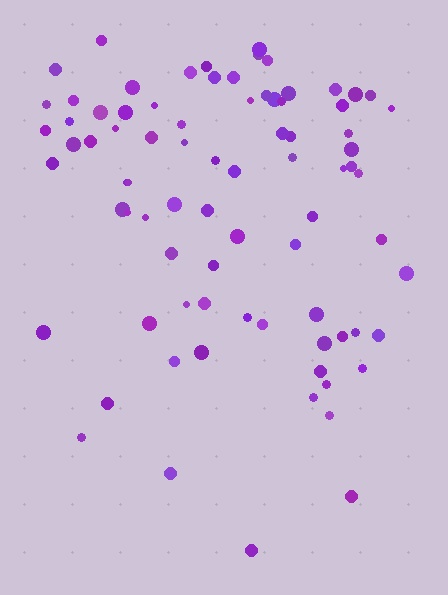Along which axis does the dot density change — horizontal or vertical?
Vertical.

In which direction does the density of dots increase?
From bottom to top, with the top side densest.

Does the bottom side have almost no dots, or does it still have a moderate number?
Still a moderate number, just noticeably fewer than the top.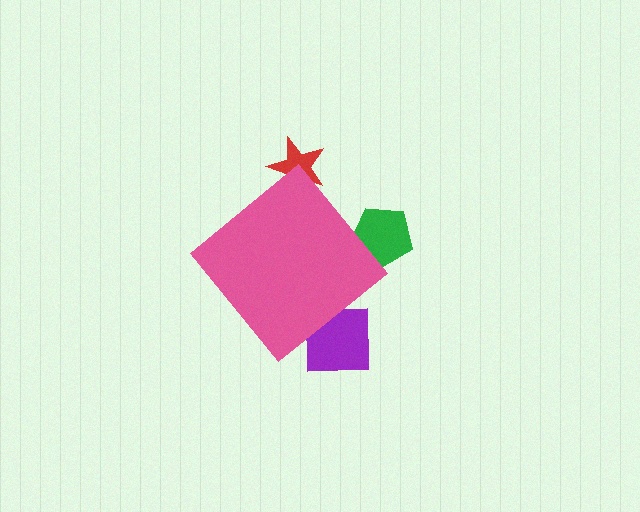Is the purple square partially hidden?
Yes, the purple square is partially hidden behind the pink diamond.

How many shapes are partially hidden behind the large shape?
3 shapes are partially hidden.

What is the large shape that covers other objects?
A pink diamond.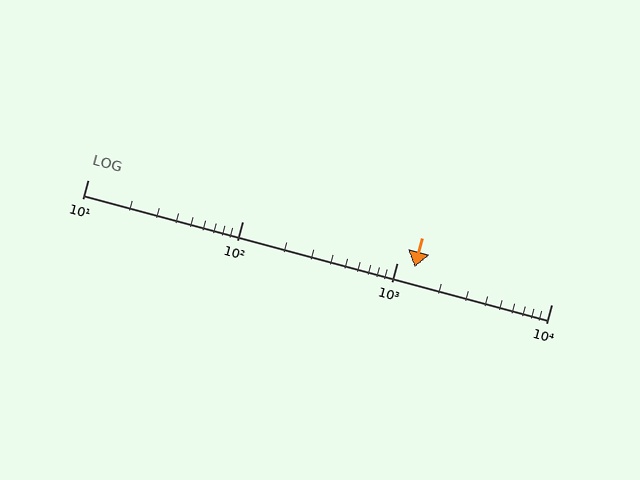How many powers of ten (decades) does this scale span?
The scale spans 3 decades, from 10 to 10000.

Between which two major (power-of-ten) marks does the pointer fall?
The pointer is between 1000 and 10000.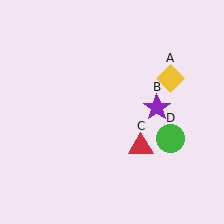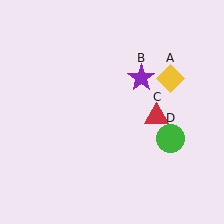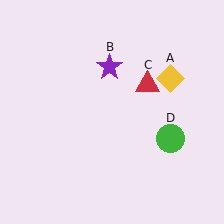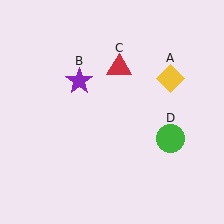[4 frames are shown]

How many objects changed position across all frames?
2 objects changed position: purple star (object B), red triangle (object C).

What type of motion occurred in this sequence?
The purple star (object B), red triangle (object C) rotated counterclockwise around the center of the scene.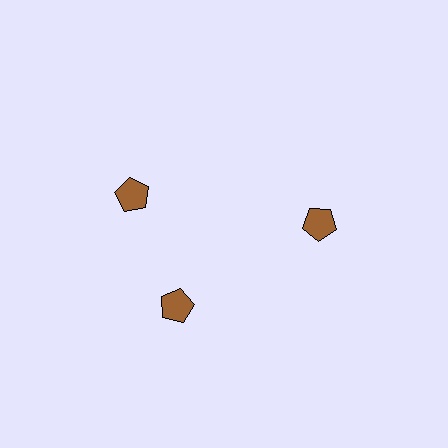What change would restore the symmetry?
The symmetry would be restored by rotating it back into even spacing with its neighbors so that all 3 pentagons sit at equal angles and equal distance from the center.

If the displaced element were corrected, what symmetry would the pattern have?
It would have 3-fold rotational symmetry — the pattern would map onto itself every 120 degrees.